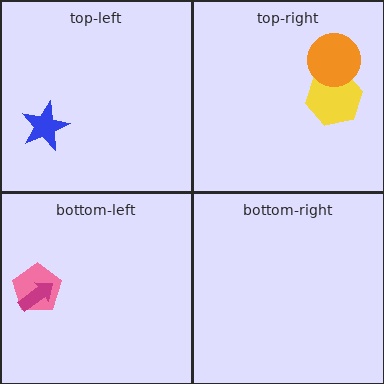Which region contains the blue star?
The top-left region.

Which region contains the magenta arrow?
The bottom-left region.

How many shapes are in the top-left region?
1.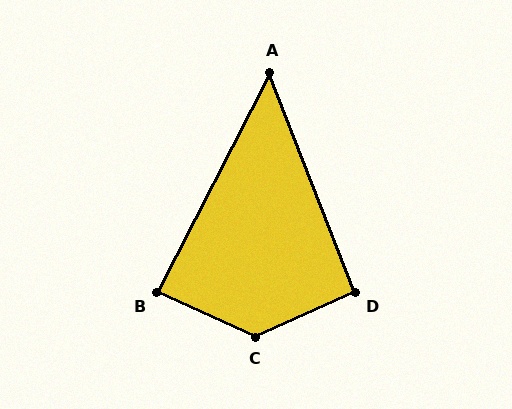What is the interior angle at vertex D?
Approximately 93 degrees (approximately right).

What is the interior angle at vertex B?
Approximately 87 degrees (approximately right).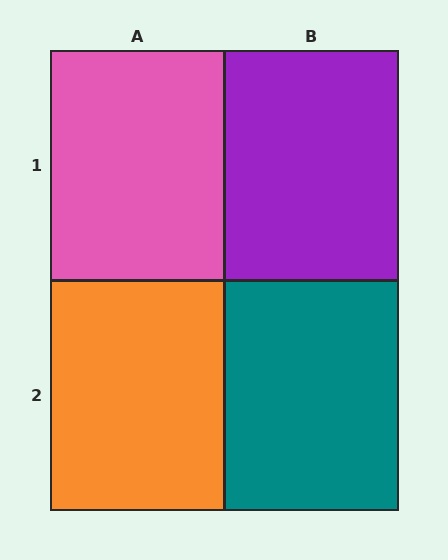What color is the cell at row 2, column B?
Teal.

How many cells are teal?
1 cell is teal.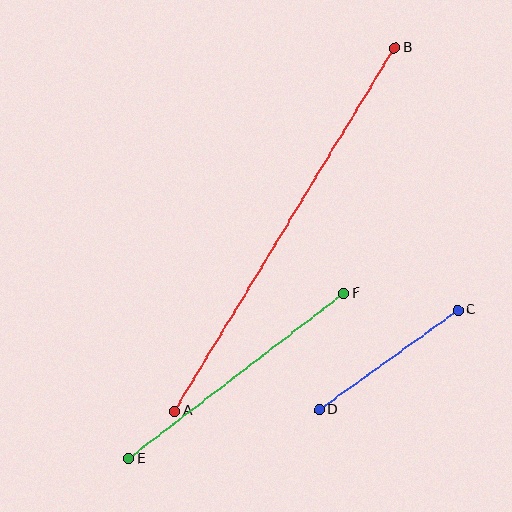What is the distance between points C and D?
The distance is approximately 170 pixels.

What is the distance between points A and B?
The distance is approximately 425 pixels.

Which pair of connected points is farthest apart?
Points A and B are farthest apart.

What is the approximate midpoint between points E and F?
The midpoint is at approximately (236, 376) pixels.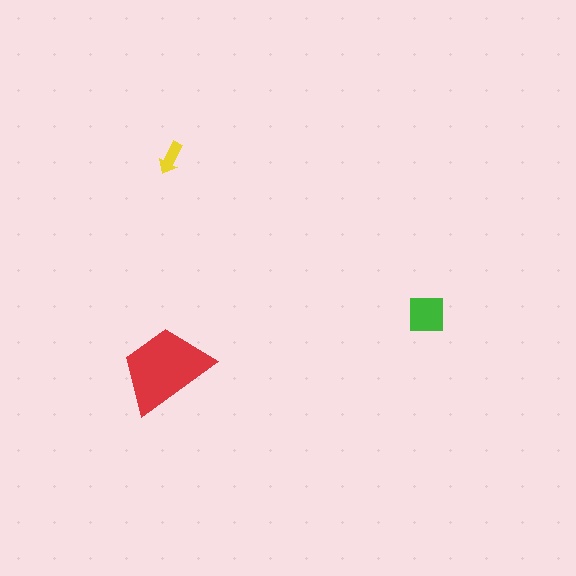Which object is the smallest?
The yellow arrow.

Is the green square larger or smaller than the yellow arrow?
Larger.